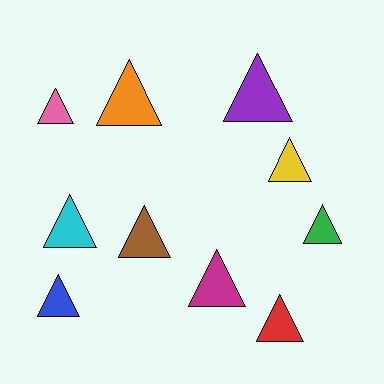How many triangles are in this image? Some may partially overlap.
There are 10 triangles.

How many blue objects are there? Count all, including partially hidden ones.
There is 1 blue object.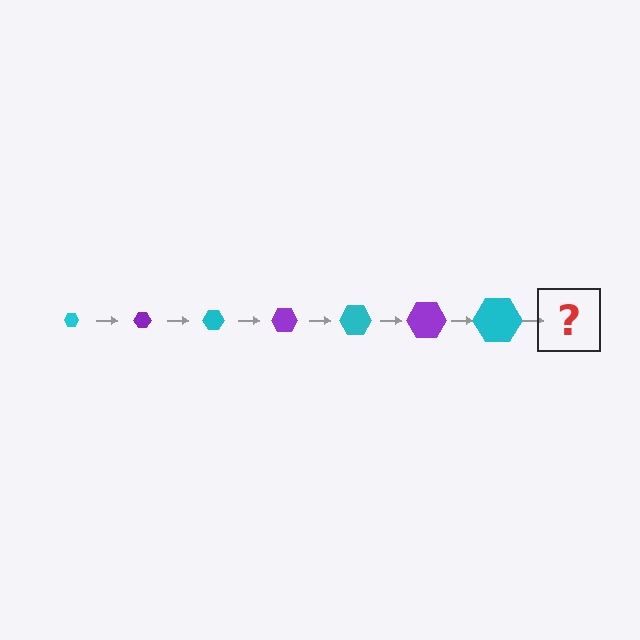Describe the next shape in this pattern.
It should be a purple hexagon, larger than the previous one.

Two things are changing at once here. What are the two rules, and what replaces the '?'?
The two rules are that the hexagon grows larger each step and the color cycles through cyan and purple. The '?' should be a purple hexagon, larger than the previous one.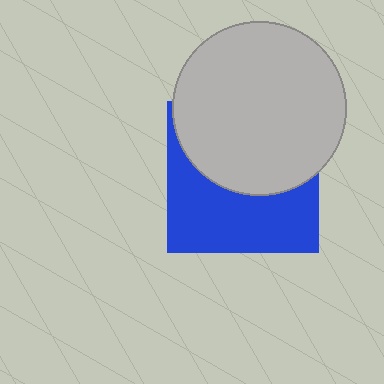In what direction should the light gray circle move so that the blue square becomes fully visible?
The light gray circle should move up. That is the shortest direction to clear the overlap and leave the blue square fully visible.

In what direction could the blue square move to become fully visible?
The blue square could move down. That would shift it out from behind the light gray circle entirely.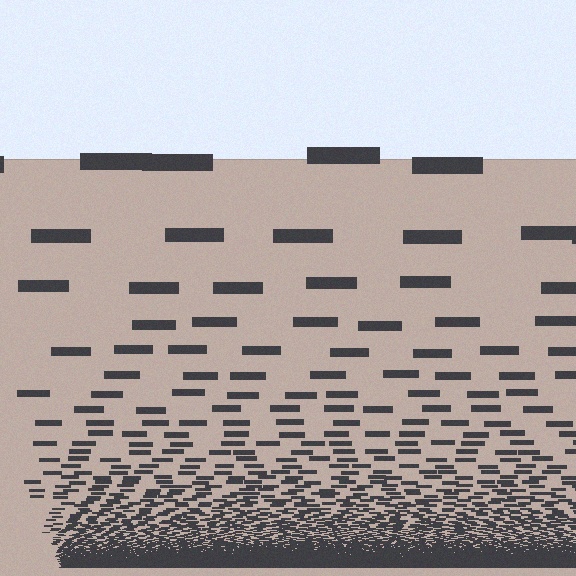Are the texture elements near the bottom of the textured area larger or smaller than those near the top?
Smaller. The gradient is inverted — elements near the bottom are smaller and denser.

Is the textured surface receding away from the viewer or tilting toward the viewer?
The surface appears to tilt toward the viewer. Texture elements get larger and sparser toward the top.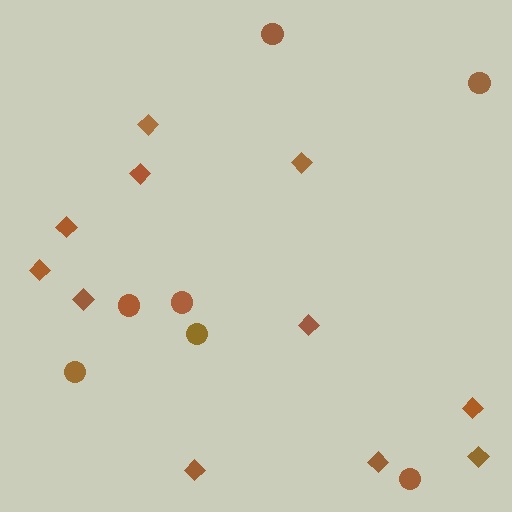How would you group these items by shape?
There are 2 groups: one group of circles (7) and one group of diamonds (11).